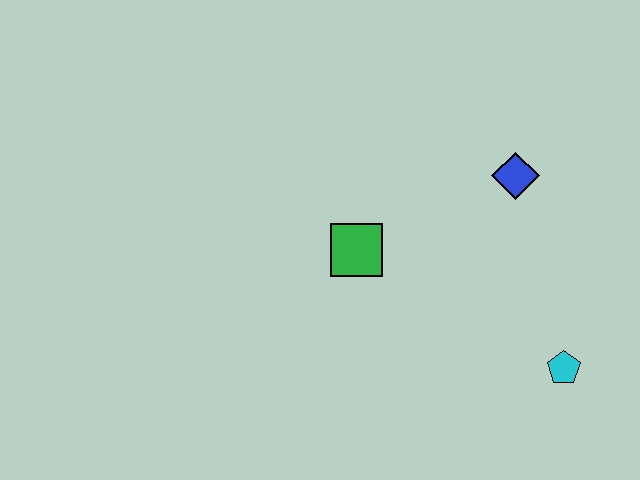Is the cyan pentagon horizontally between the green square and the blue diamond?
No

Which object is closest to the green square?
The blue diamond is closest to the green square.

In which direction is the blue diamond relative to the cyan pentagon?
The blue diamond is above the cyan pentagon.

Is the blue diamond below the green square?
No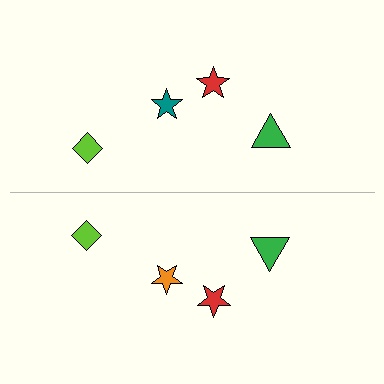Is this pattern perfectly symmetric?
No, the pattern is not perfectly symmetric. The orange star on the bottom side breaks the symmetry — its mirror counterpart is teal.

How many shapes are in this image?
There are 8 shapes in this image.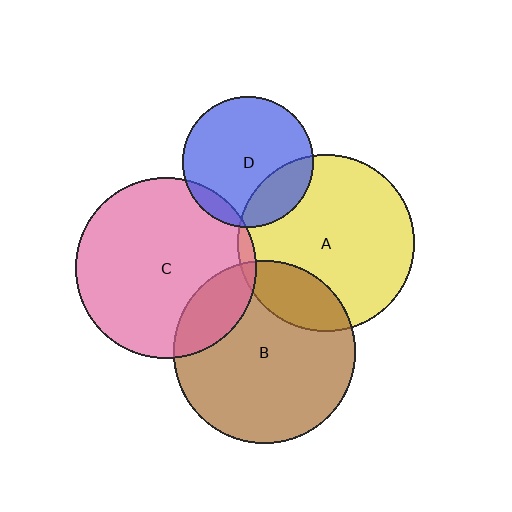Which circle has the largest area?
Circle B (brown).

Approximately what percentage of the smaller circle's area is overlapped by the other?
Approximately 20%.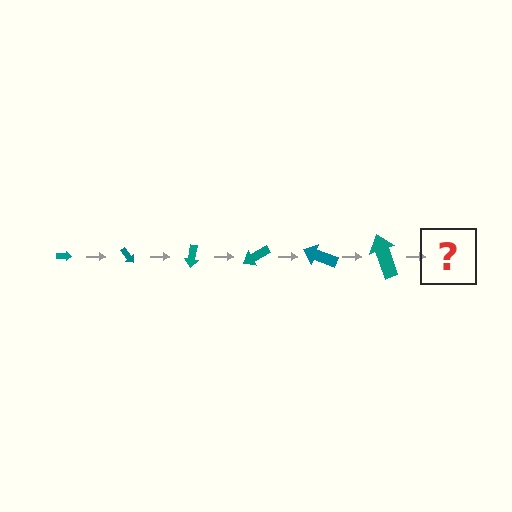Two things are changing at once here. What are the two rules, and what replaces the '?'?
The two rules are that the arrow grows larger each step and it rotates 50 degrees each step. The '?' should be an arrow, larger than the previous one and rotated 300 degrees from the start.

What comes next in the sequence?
The next element should be an arrow, larger than the previous one and rotated 300 degrees from the start.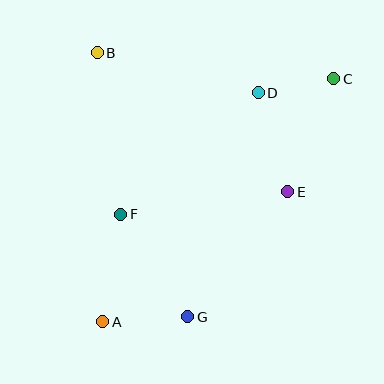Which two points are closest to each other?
Points C and D are closest to each other.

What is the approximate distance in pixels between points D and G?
The distance between D and G is approximately 235 pixels.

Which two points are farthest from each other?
Points A and C are farthest from each other.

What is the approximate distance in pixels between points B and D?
The distance between B and D is approximately 166 pixels.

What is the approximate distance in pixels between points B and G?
The distance between B and G is approximately 279 pixels.